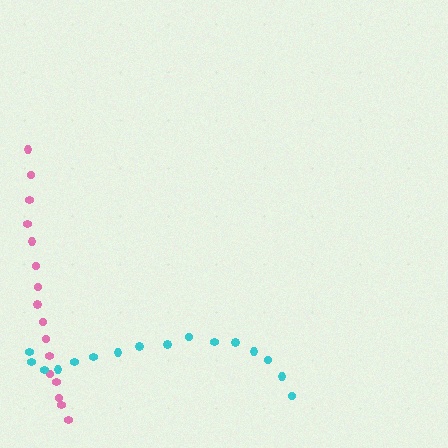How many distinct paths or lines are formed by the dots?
There are 2 distinct paths.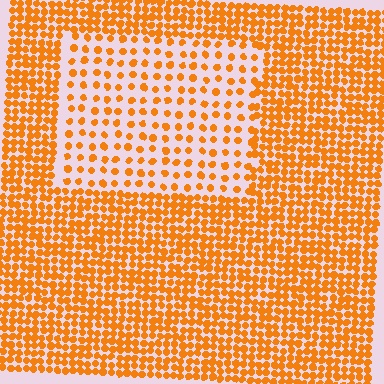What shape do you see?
I see a rectangle.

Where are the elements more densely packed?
The elements are more densely packed outside the rectangle boundary.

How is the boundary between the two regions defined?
The boundary is defined by a change in element density (approximately 2.4x ratio). All elements are the same color, size, and shape.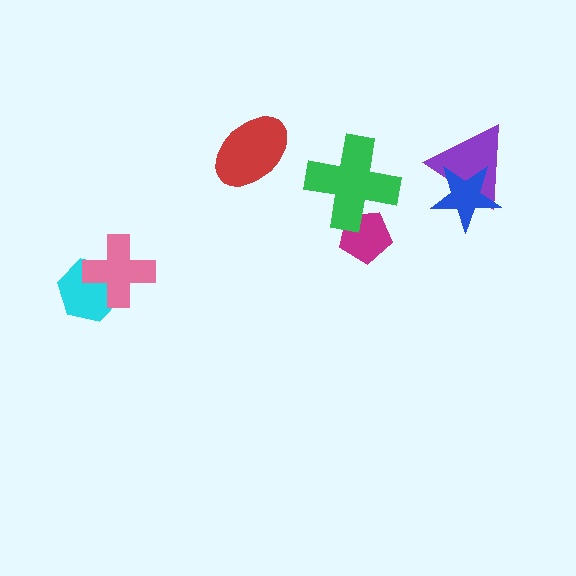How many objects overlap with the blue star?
1 object overlaps with the blue star.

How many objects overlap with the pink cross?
1 object overlaps with the pink cross.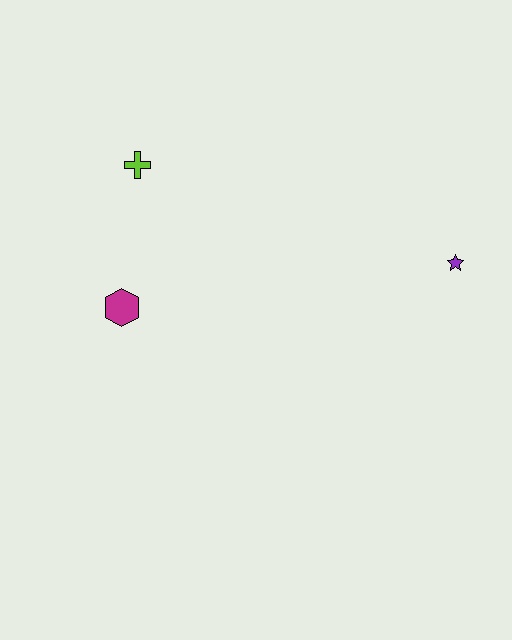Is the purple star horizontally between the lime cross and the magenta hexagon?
No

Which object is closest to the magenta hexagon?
The lime cross is closest to the magenta hexagon.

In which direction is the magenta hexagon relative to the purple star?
The magenta hexagon is to the left of the purple star.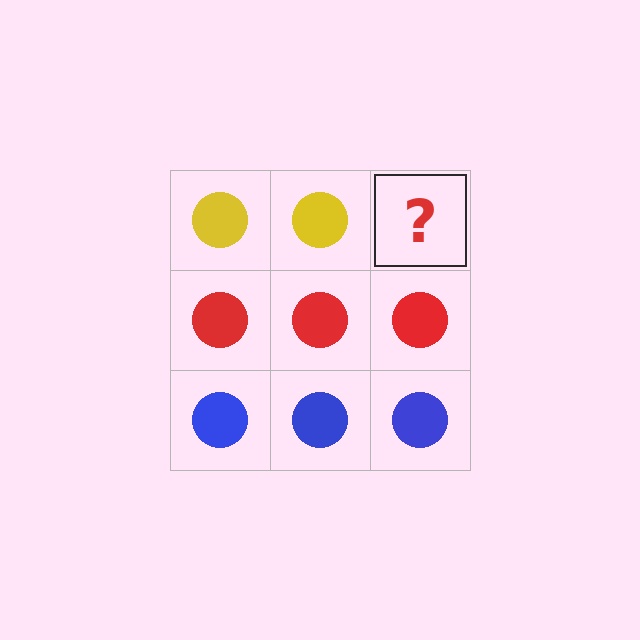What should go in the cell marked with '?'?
The missing cell should contain a yellow circle.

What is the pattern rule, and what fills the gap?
The rule is that each row has a consistent color. The gap should be filled with a yellow circle.